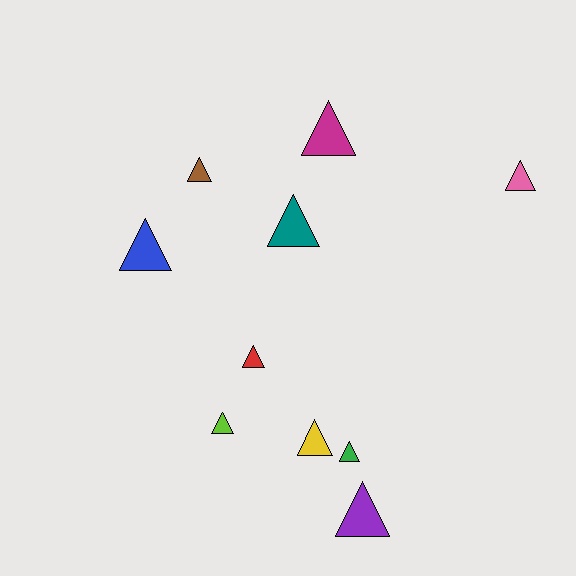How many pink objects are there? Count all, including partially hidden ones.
There is 1 pink object.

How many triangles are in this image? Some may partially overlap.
There are 10 triangles.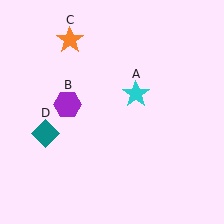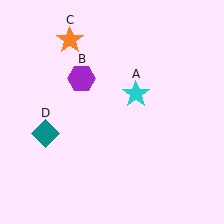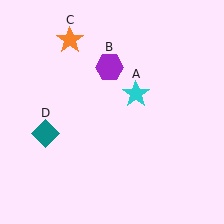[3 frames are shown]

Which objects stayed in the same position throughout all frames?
Cyan star (object A) and orange star (object C) and teal diamond (object D) remained stationary.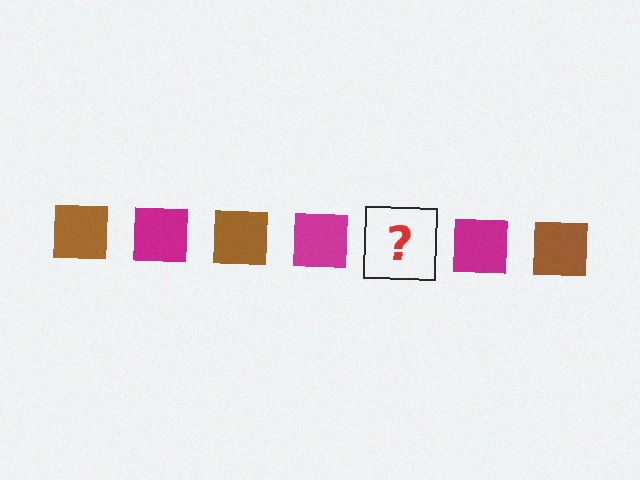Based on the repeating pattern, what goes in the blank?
The blank should be a brown square.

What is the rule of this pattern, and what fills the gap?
The rule is that the pattern cycles through brown, magenta squares. The gap should be filled with a brown square.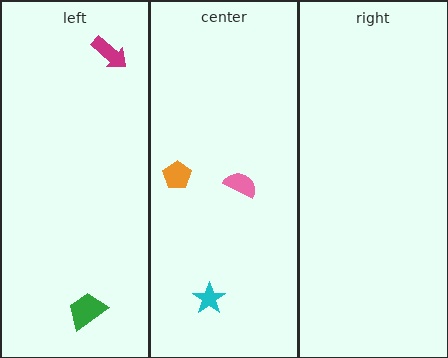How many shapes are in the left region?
2.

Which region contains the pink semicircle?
The center region.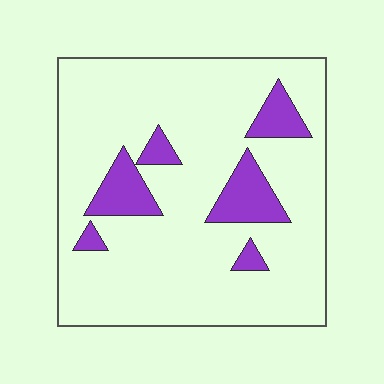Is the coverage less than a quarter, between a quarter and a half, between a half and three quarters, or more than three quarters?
Less than a quarter.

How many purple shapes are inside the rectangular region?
6.